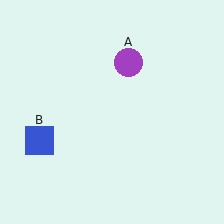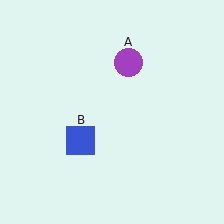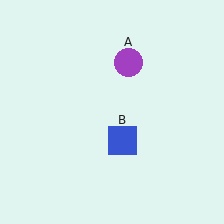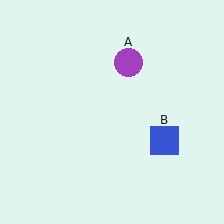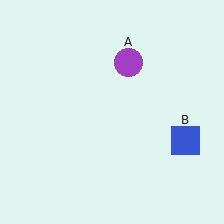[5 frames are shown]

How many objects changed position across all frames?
1 object changed position: blue square (object B).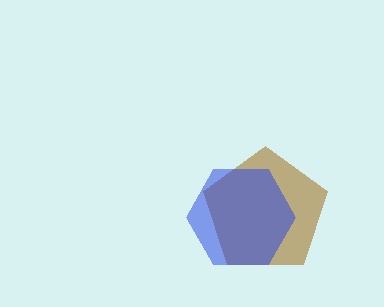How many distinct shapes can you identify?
There are 2 distinct shapes: a brown pentagon, a blue hexagon.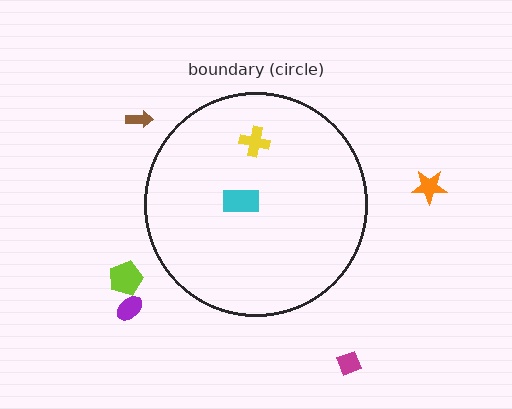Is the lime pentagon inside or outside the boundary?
Outside.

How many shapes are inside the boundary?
2 inside, 5 outside.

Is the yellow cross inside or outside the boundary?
Inside.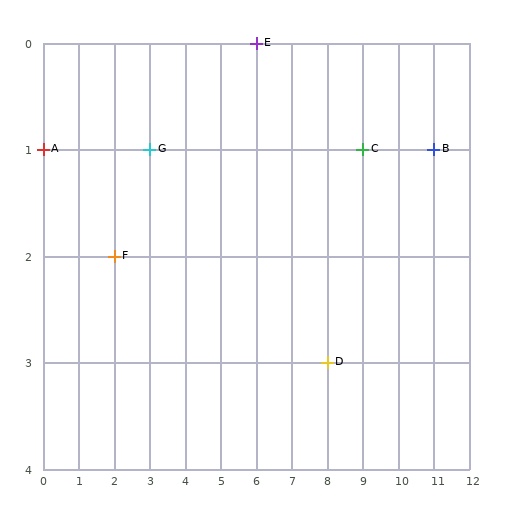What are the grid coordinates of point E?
Point E is at grid coordinates (6, 0).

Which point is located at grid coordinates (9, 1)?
Point C is at (9, 1).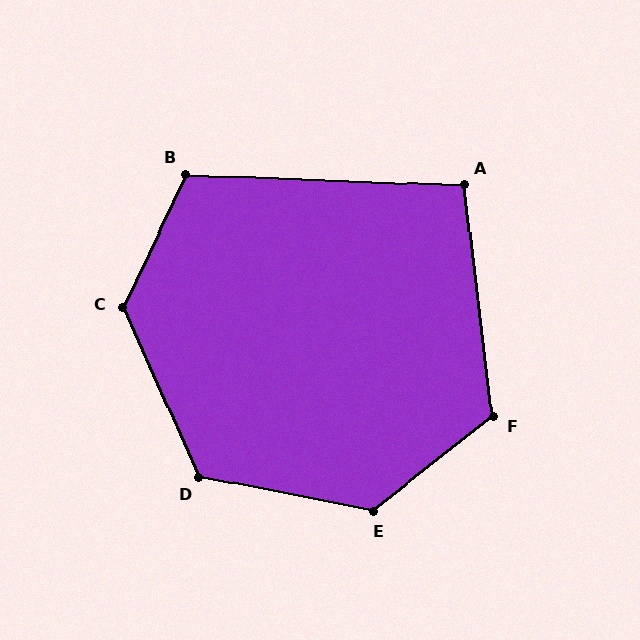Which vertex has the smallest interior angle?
A, at approximately 99 degrees.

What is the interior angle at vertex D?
Approximately 125 degrees (obtuse).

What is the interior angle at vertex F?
Approximately 121 degrees (obtuse).